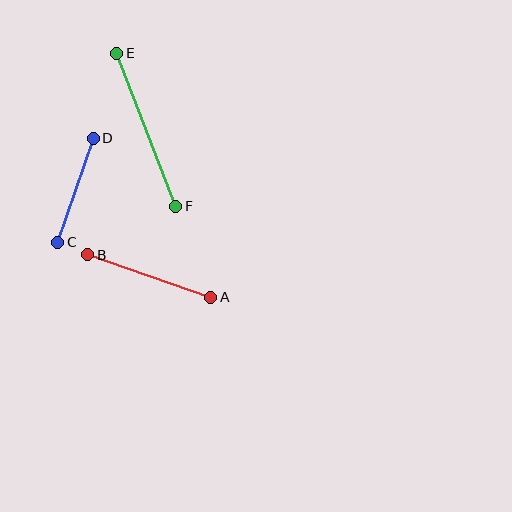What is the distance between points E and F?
The distance is approximately 164 pixels.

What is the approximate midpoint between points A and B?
The midpoint is at approximately (149, 276) pixels.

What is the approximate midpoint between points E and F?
The midpoint is at approximately (146, 130) pixels.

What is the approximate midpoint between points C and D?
The midpoint is at approximately (76, 190) pixels.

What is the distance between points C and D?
The distance is approximately 110 pixels.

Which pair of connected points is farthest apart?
Points E and F are farthest apart.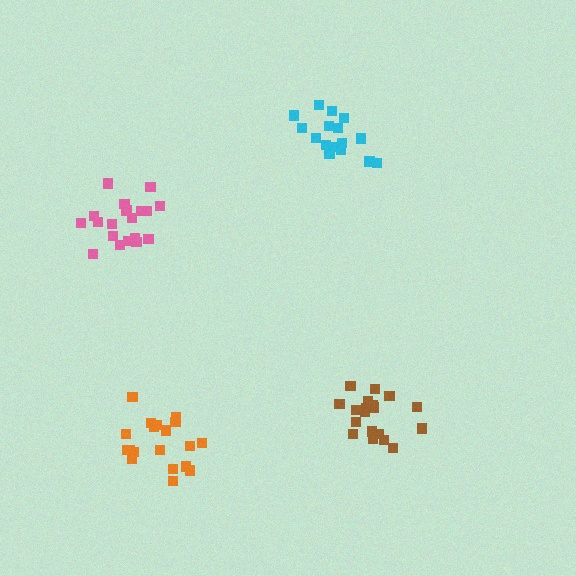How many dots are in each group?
Group 1: 16 dots, Group 2: 19 dots, Group 3: 19 dots, Group 4: 19 dots (73 total).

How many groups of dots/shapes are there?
There are 4 groups.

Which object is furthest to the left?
The pink cluster is leftmost.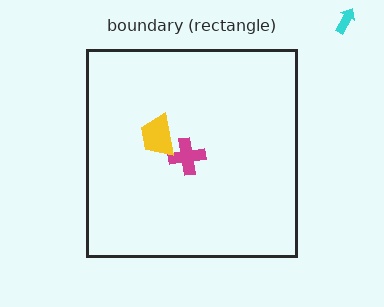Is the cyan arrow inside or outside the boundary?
Outside.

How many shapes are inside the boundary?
2 inside, 1 outside.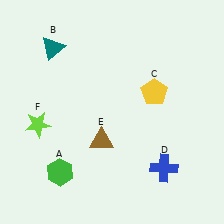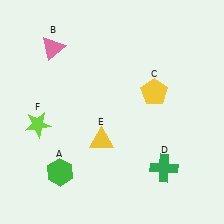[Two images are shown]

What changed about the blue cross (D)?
In Image 1, D is blue. In Image 2, it changed to green.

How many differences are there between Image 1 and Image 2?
There are 3 differences between the two images.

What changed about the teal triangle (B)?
In Image 1, B is teal. In Image 2, it changed to pink.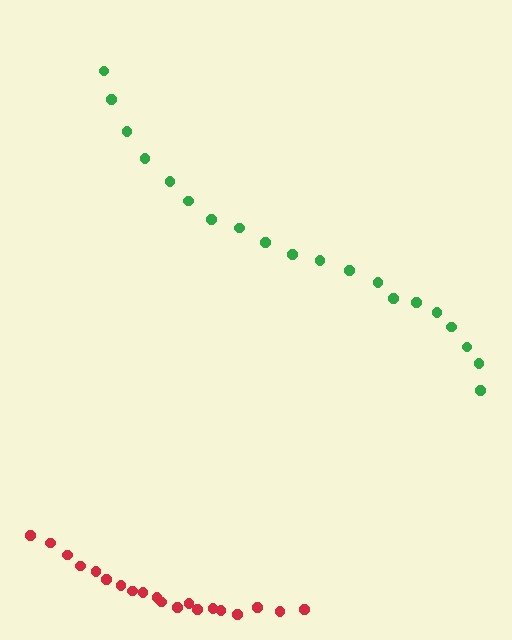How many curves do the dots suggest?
There are 2 distinct paths.